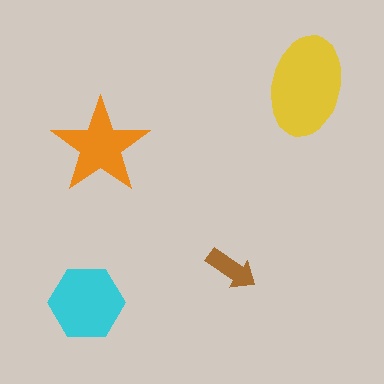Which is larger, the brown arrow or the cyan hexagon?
The cyan hexagon.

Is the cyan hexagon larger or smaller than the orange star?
Larger.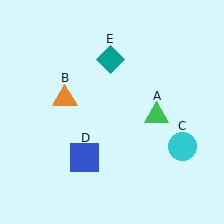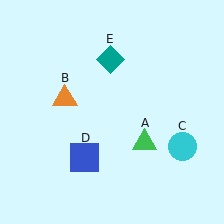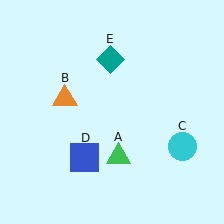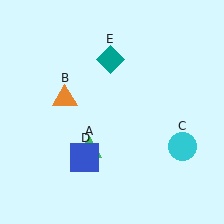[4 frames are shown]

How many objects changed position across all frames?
1 object changed position: green triangle (object A).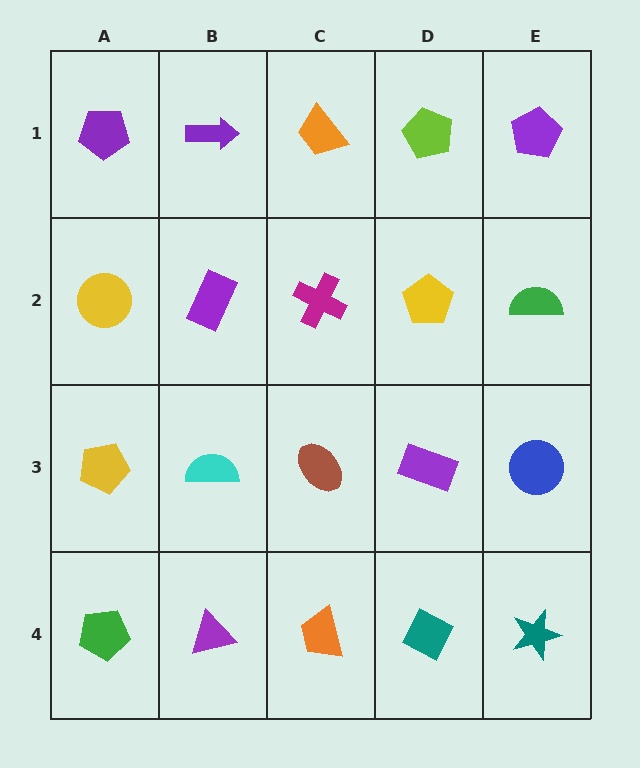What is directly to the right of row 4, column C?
A teal diamond.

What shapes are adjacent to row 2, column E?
A purple pentagon (row 1, column E), a blue circle (row 3, column E), a yellow pentagon (row 2, column D).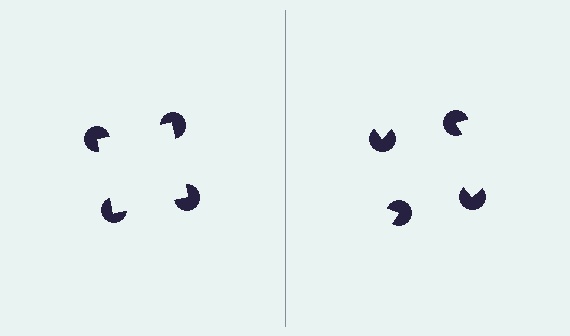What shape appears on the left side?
An illusory square.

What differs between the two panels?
The pac-man discs are positioned identically on both sides; only the wedge orientations differ. On the left they align to a square; on the right they are misaligned.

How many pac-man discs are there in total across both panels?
8 — 4 on each side.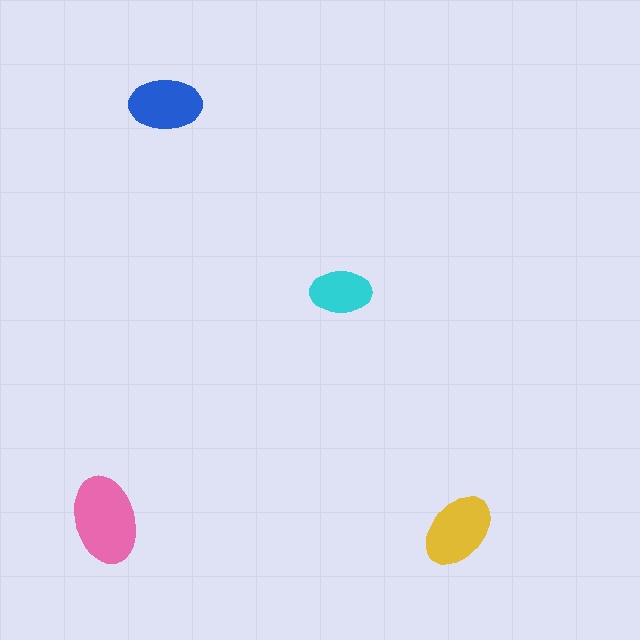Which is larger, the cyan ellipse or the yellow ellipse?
The yellow one.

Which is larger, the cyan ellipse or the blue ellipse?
The blue one.